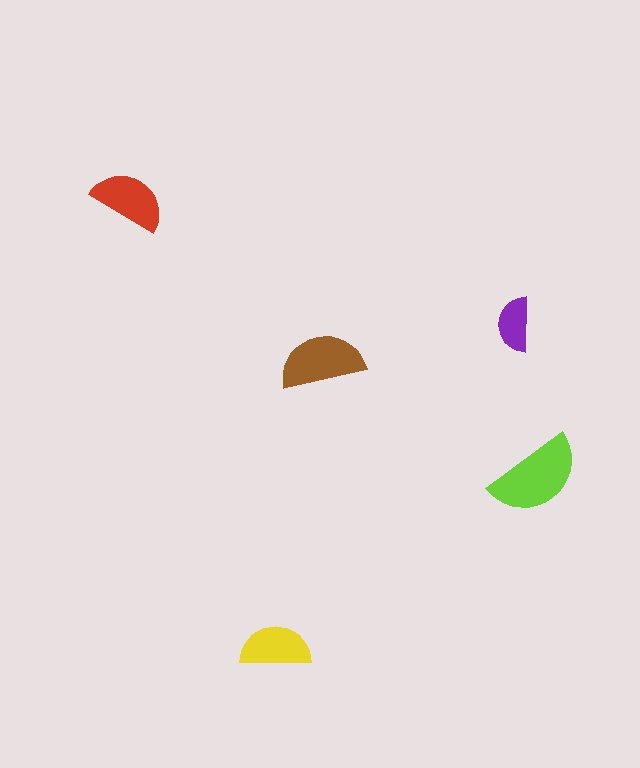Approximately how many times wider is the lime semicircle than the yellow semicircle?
About 1.5 times wider.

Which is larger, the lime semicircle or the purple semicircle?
The lime one.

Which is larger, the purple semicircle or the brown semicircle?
The brown one.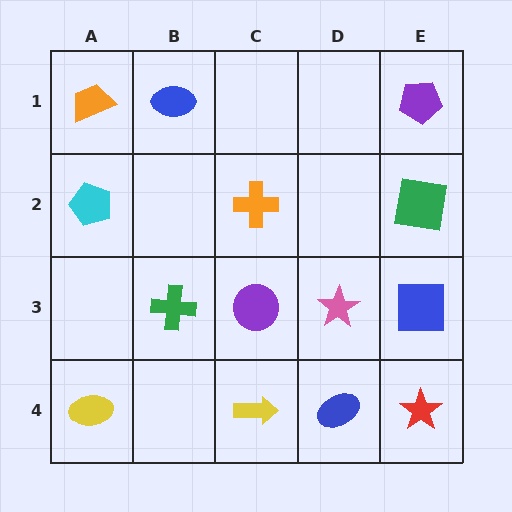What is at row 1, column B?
A blue ellipse.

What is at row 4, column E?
A red star.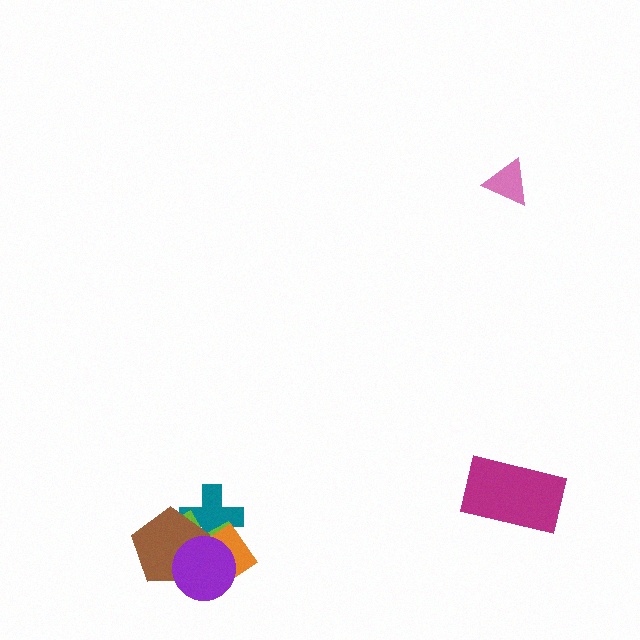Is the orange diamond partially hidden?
Yes, it is partially covered by another shape.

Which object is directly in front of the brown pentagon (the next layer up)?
The orange diamond is directly in front of the brown pentagon.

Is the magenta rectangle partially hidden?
No, no other shape covers it.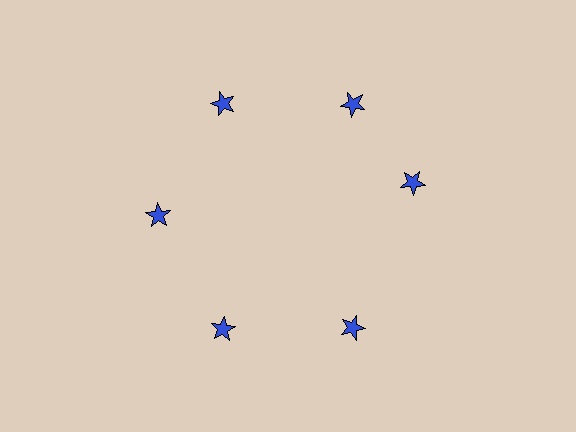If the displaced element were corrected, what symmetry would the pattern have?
It would have 6-fold rotational symmetry — the pattern would map onto itself every 60 degrees.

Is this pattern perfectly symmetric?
No. The 6 blue stars are arranged in a ring, but one element near the 3 o'clock position is rotated out of alignment along the ring, breaking the 6-fold rotational symmetry.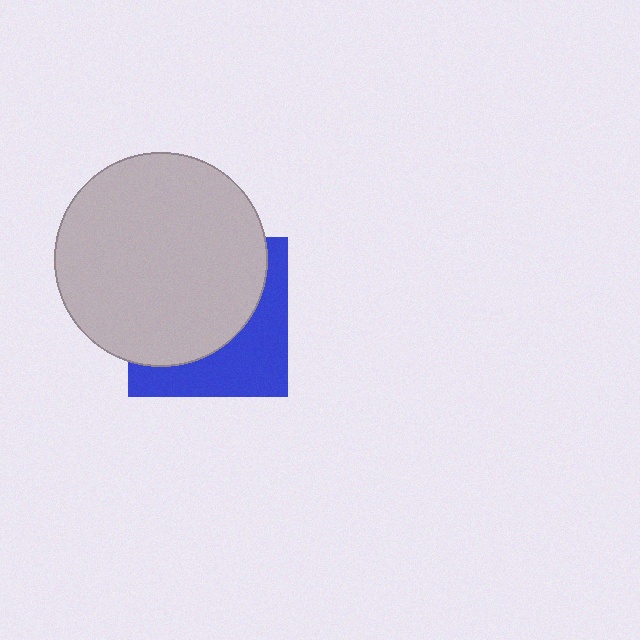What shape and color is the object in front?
The object in front is a light gray circle.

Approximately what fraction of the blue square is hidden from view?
Roughly 61% of the blue square is hidden behind the light gray circle.